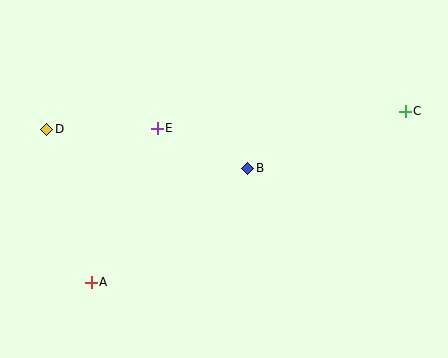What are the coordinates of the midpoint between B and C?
The midpoint between B and C is at (327, 140).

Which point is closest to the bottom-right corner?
Point C is closest to the bottom-right corner.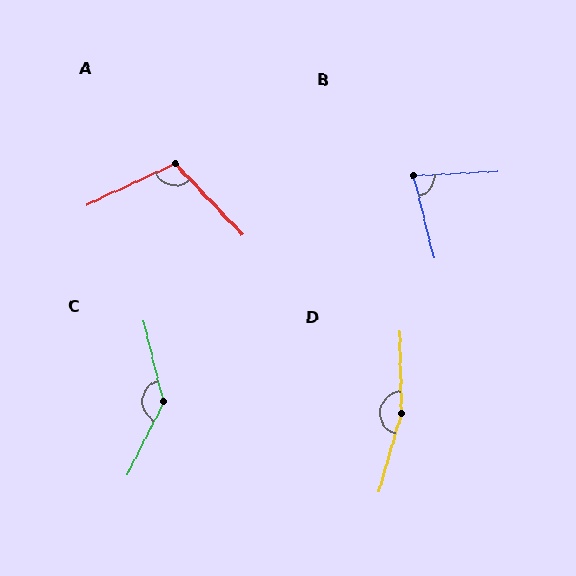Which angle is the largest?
D, at approximately 163 degrees.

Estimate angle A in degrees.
Approximately 108 degrees.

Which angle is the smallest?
B, at approximately 79 degrees.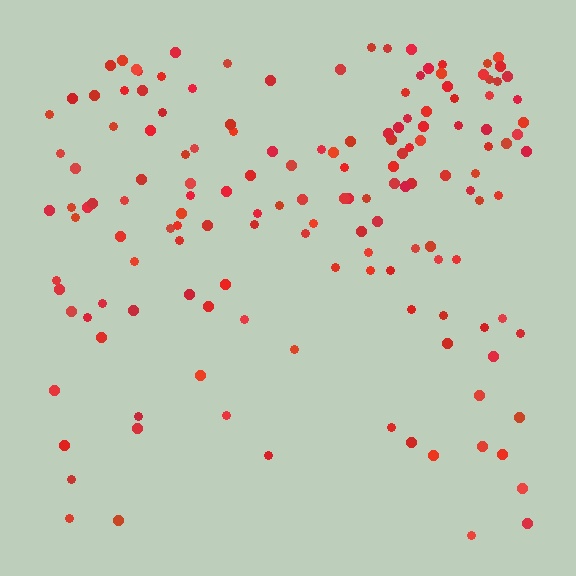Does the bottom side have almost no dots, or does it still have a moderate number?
Still a moderate number, just noticeably fewer than the top.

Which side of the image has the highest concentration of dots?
The top.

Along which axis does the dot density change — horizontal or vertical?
Vertical.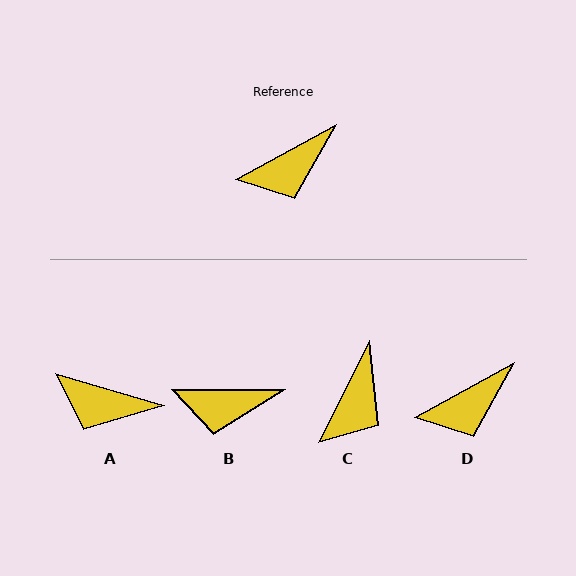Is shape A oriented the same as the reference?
No, it is off by about 45 degrees.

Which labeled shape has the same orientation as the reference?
D.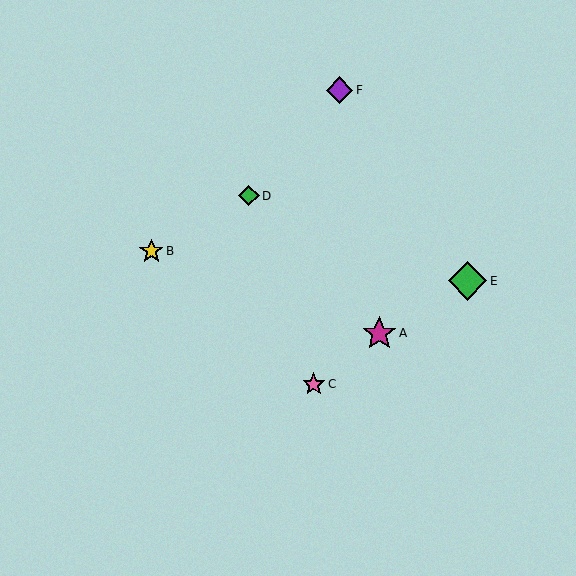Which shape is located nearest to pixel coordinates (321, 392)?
The pink star (labeled C) at (314, 384) is nearest to that location.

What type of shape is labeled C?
Shape C is a pink star.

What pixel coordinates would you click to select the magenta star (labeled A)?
Click at (379, 333) to select the magenta star A.